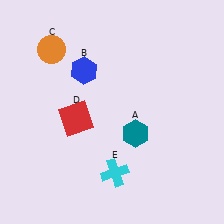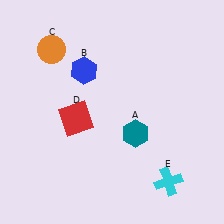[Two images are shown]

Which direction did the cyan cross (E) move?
The cyan cross (E) moved right.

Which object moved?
The cyan cross (E) moved right.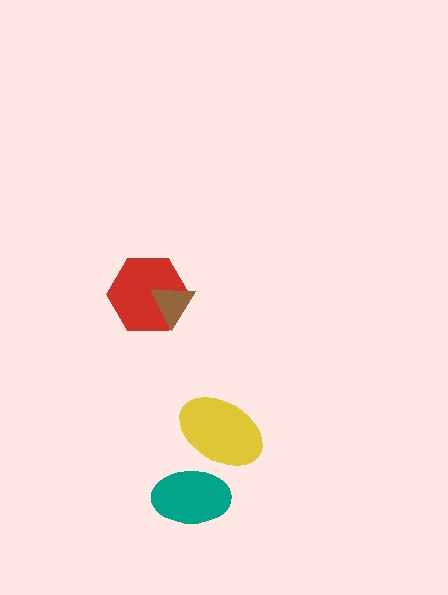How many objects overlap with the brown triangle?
1 object overlaps with the brown triangle.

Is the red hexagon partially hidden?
Yes, it is partially covered by another shape.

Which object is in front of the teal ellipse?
The yellow ellipse is in front of the teal ellipse.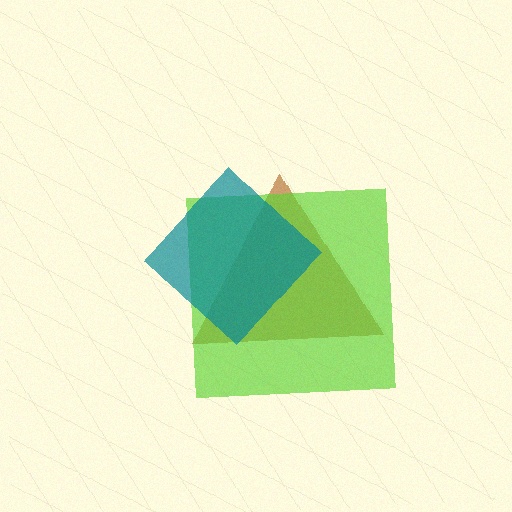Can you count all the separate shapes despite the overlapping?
Yes, there are 3 separate shapes.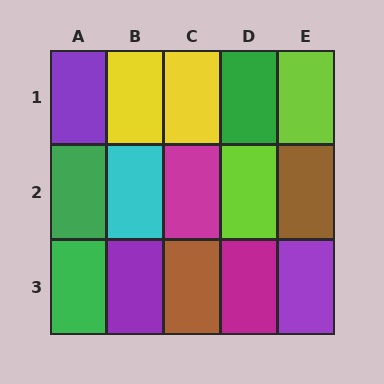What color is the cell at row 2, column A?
Green.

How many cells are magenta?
2 cells are magenta.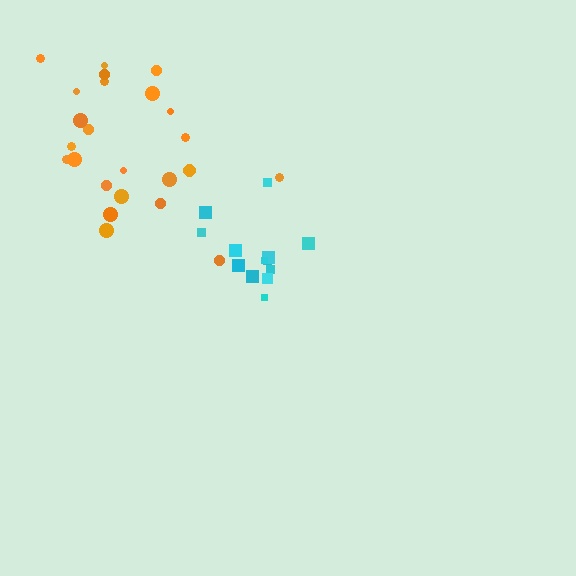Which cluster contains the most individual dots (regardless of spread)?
Orange (24).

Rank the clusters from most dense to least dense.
cyan, orange.